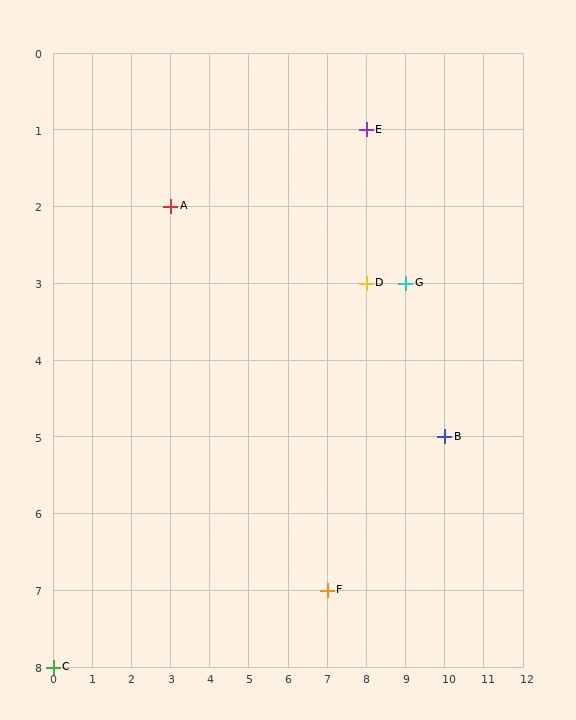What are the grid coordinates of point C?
Point C is at grid coordinates (0, 8).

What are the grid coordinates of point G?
Point G is at grid coordinates (9, 3).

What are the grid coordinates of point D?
Point D is at grid coordinates (8, 3).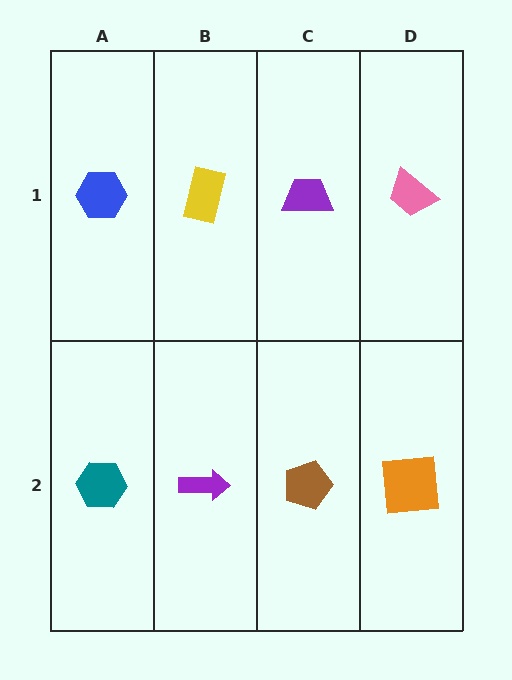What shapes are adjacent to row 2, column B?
A yellow rectangle (row 1, column B), a teal hexagon (row 2, column A), a brown pentagon (row 2, column C).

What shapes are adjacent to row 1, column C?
A brown pentagon (row 2, column C), a yellow rectangle (row 1, column B), a pink trapezoid (row 1, column D).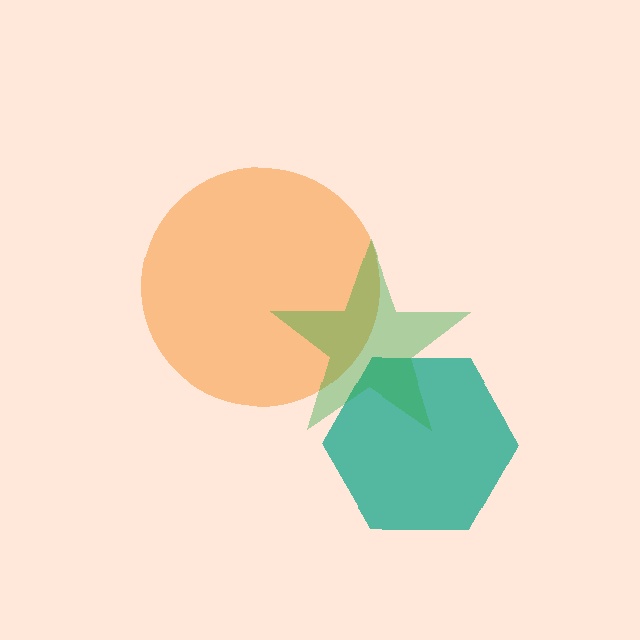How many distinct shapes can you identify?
There are 3 distinct shapes: an orange circle, a teal hexagon, a green star.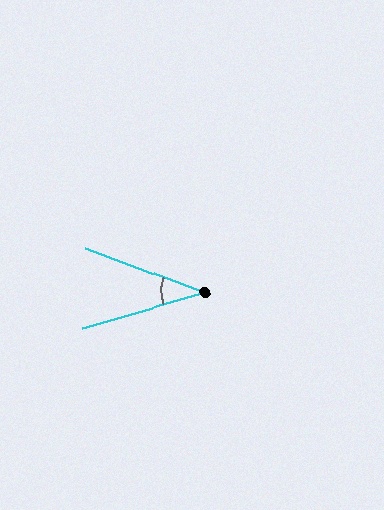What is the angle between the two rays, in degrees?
Approximately 37 degrees.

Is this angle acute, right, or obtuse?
It is acute.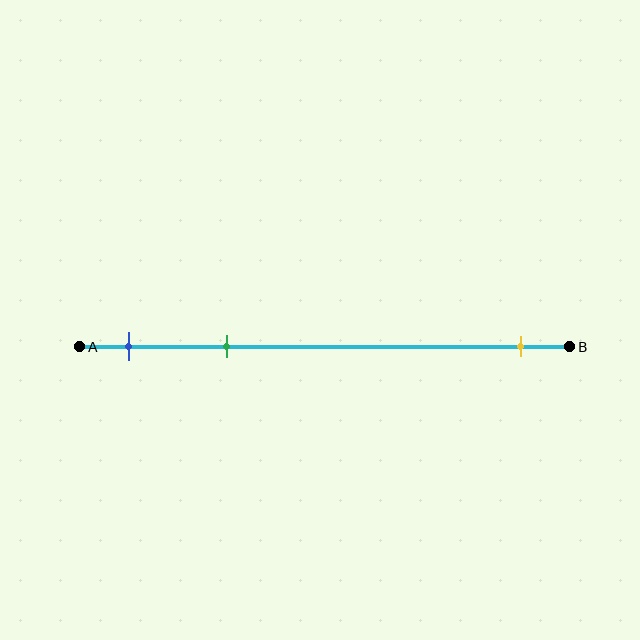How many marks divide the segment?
There are 3 marks dividing the segment.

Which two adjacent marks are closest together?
The blue and green marks are the closest adjacent pair.